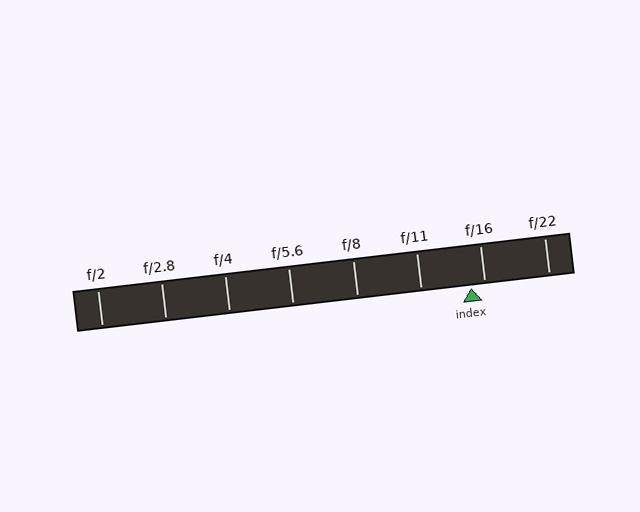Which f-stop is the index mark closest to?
The index mark is closest to f/16.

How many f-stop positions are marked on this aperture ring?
There are 8 f-stop positions marked.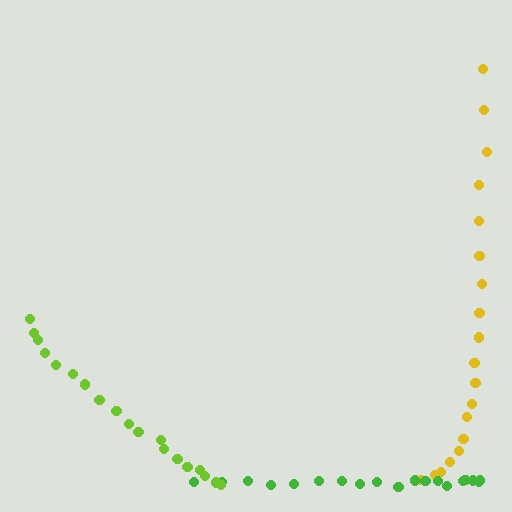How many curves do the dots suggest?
There are 3 distinct paths.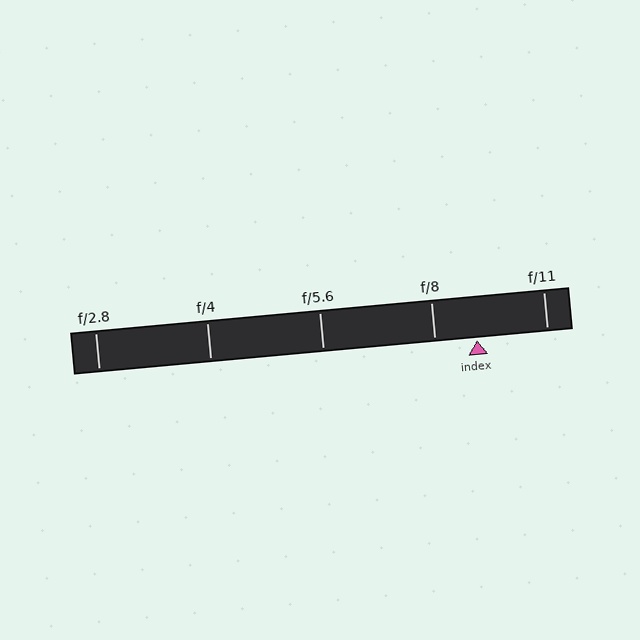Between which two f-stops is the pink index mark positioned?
The index mark is between f/8 and f/11.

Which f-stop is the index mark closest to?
The index mark is closest to f/8.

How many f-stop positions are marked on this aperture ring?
There are 5 f-stop positions marked.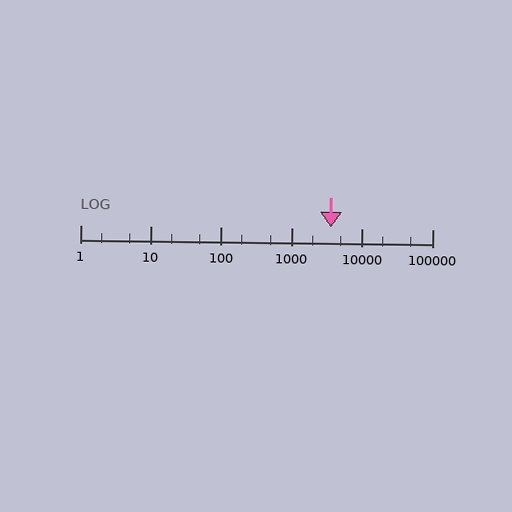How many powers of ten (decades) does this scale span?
The scale spans 5 decades, from 1 to 100000.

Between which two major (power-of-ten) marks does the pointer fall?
The pointer is between 1000 and 10000.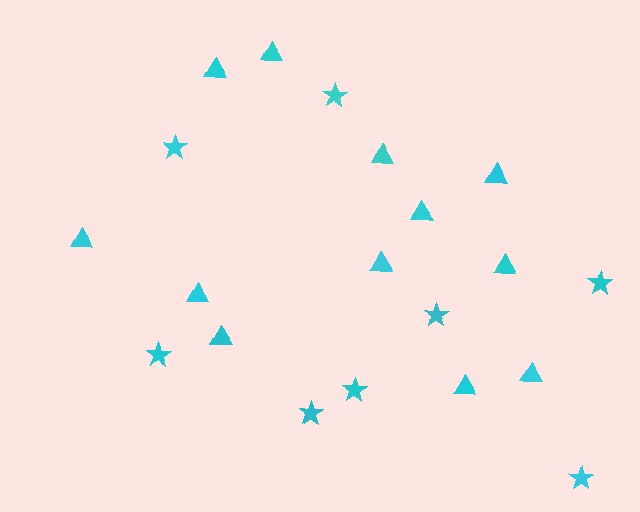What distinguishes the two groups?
There are 2 groups: one group of stars (8) and one group of triangles (12).